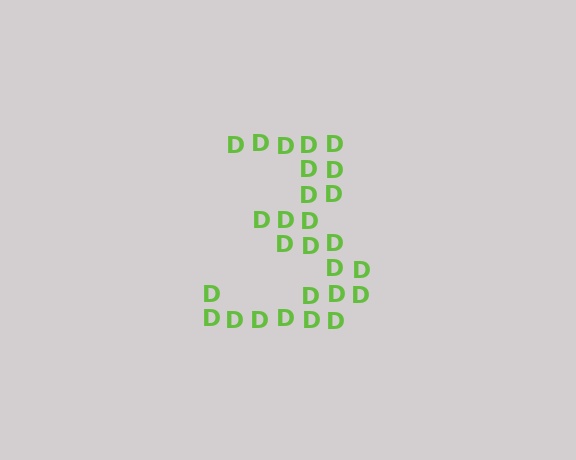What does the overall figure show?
The overall figure shows the digit 3.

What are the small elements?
The small elements are letter D's.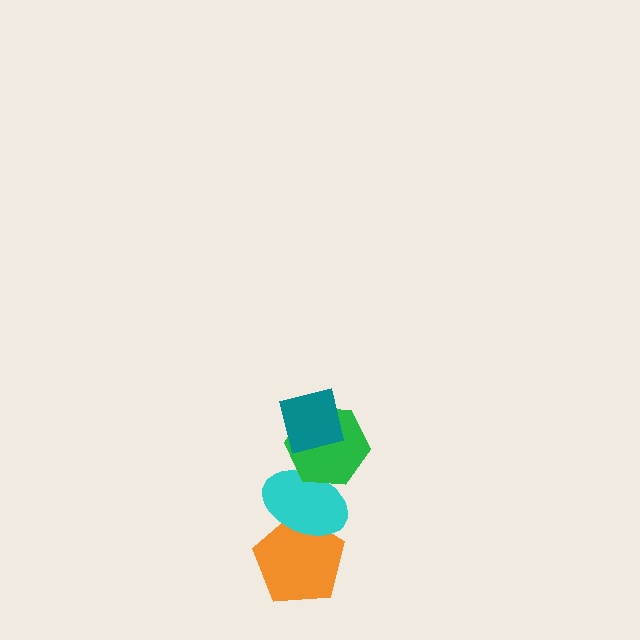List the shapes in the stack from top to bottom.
From top to bottom: the teal square, the green hexagon, the cyan ellipse, the orange pentagon.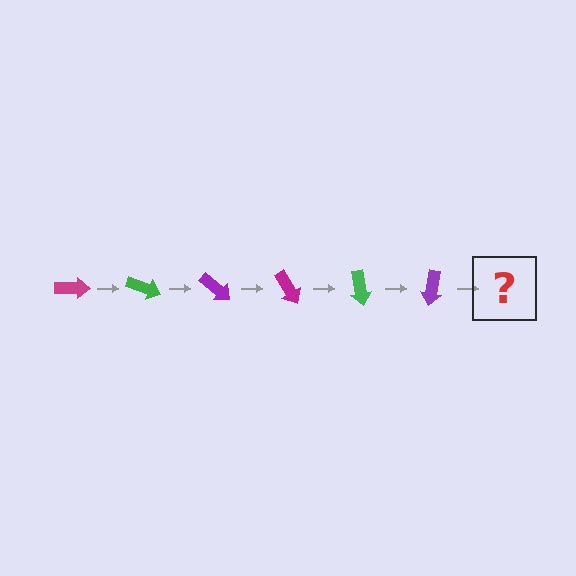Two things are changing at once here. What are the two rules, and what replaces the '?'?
The two rules are that it rotates 20 degrees each step and the color cycles through magenta, green, and purple. The '?' should be a magenta arrow, rotated 120 degrees from the start.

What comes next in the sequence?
The next element should be a magenta arrow, rotated 120 degrees from the start.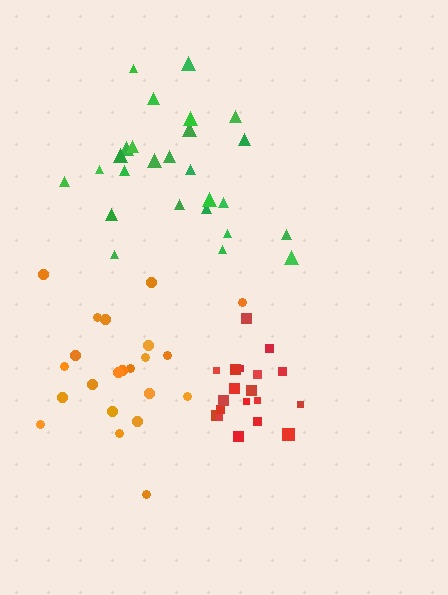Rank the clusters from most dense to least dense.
red, orange, green.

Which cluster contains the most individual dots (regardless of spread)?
Green (26).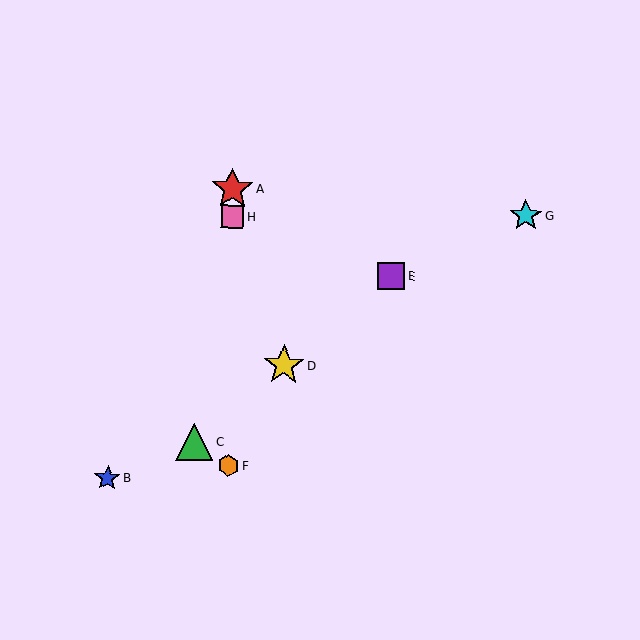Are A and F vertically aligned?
Yes, both are at x≈233.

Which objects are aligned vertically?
Objects A, F, H are aligned vertically.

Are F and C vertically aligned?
No, F is at x≈228 and C is at x≈194.